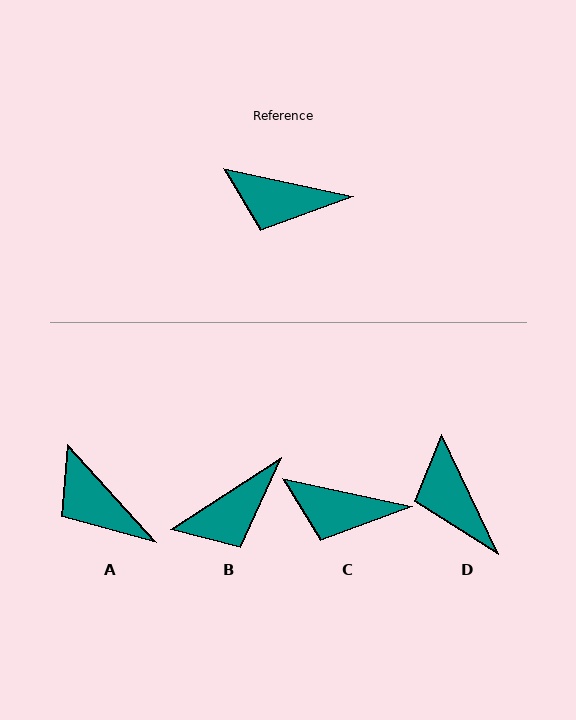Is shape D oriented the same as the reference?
No, it is off by about 52 degrees.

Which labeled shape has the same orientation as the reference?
C.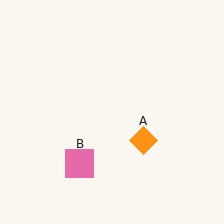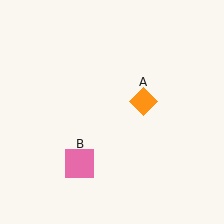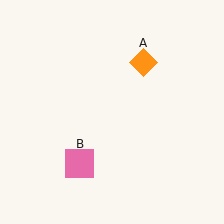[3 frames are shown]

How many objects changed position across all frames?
1 object changed position: orange diamond (object A).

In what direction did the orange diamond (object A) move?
The orange diamond (object A) moved up.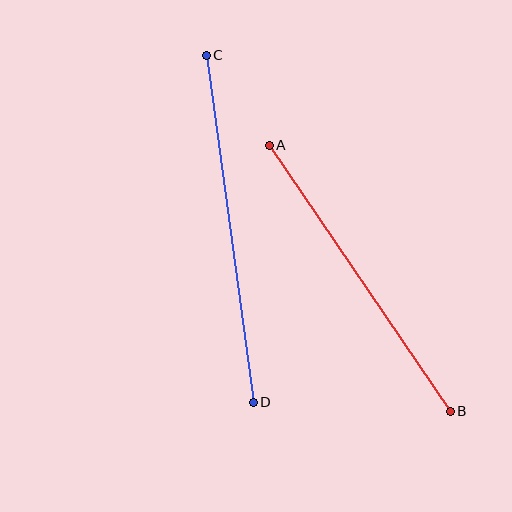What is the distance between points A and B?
The distance is approximately 322 pixels.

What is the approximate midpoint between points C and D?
The midpoint is at approximately (230, 229) pixels.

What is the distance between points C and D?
The distance is approximately 350 pixels.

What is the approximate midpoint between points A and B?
The midpoint is at approximately (360, 278) pixels.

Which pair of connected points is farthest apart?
Points C and D are farthest apart.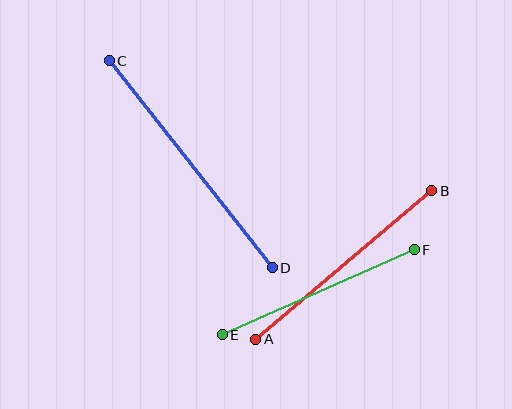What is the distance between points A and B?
The distance is approximately 230 pixels.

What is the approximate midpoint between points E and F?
The midpoint is at approximately (318, 292) pixels.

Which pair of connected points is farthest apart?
Points C and D are farthest apart.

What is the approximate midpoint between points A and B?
The midpoint is at approximately (344, 265) pixels.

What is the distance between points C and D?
The distance is approximately 264 pixels.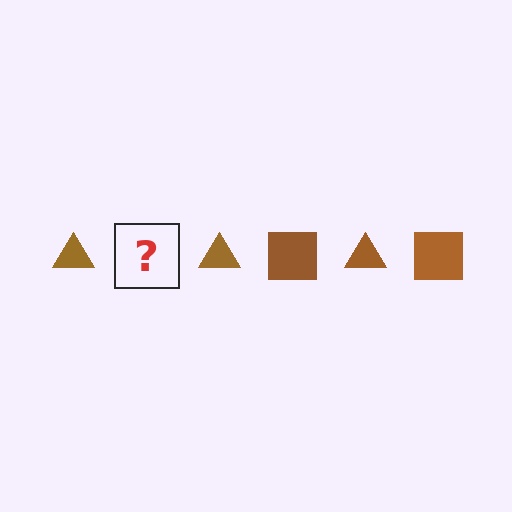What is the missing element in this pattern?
The missing element is a brown square.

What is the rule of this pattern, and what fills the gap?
The rule is that the pattern cycles through triangle, square shapes in brown. The gap should be filled with a brown square.